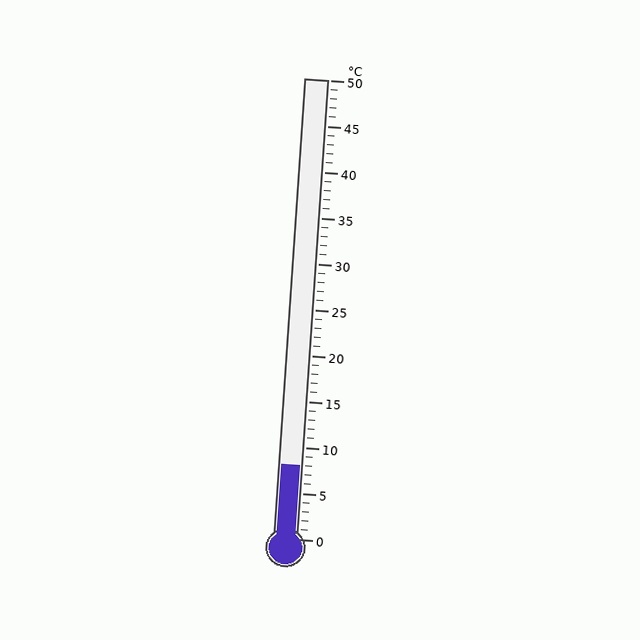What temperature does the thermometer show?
The thermometer shows approximately 8°C.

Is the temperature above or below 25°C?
The temperature is below 25°C.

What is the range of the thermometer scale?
The thermometer scale ranges from 0°C to 50°C.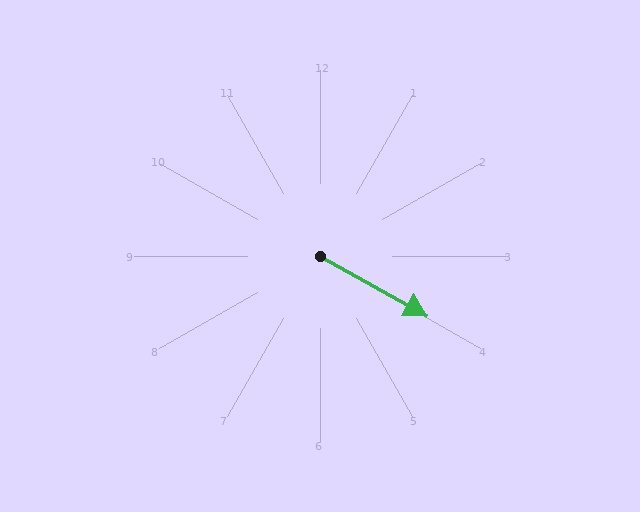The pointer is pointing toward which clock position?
Roughly 4 o'clock.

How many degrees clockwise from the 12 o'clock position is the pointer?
Approximately 119 degrees.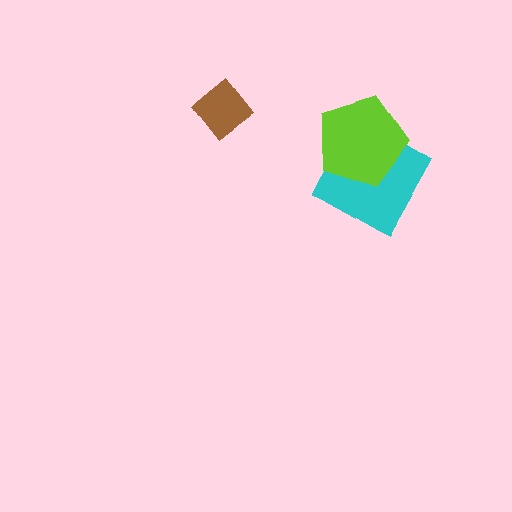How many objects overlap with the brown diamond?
0 objects overlap with the brown diamond.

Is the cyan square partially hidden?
Yes, it is partially covered by another shape.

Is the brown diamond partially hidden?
No, no other shape covers it.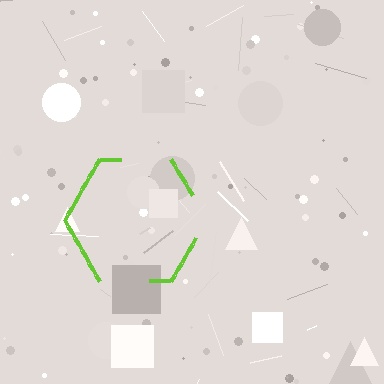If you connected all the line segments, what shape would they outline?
They would outline a hexagon.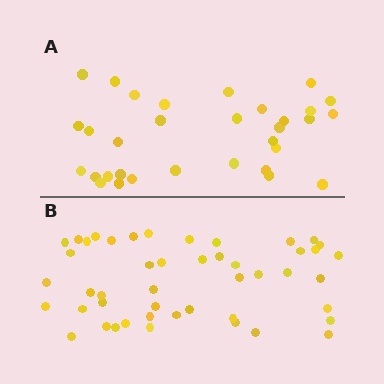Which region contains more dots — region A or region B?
Region B (the bottom region) has more dots.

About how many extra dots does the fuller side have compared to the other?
Region B has approximately 15 more dots than region A.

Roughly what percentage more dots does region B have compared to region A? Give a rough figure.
About 45% more.